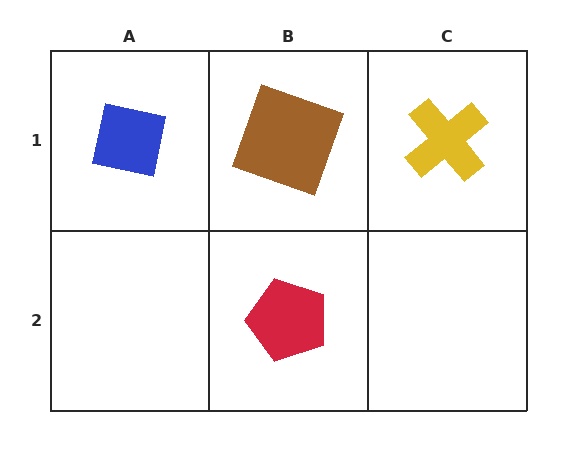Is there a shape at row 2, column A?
No, that cell is empty.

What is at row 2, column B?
A red pentagon.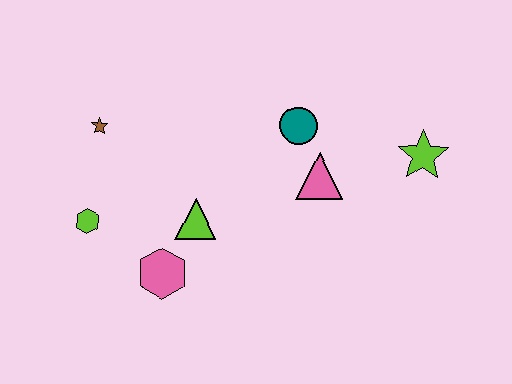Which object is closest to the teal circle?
The pink triangle is closest to the teal circle.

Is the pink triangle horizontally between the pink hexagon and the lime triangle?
No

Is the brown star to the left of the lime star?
Yes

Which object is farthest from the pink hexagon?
The lime star is farthest from the pink hexagon.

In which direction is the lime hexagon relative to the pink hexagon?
The lime hexagon is to the left of the pink hexagon.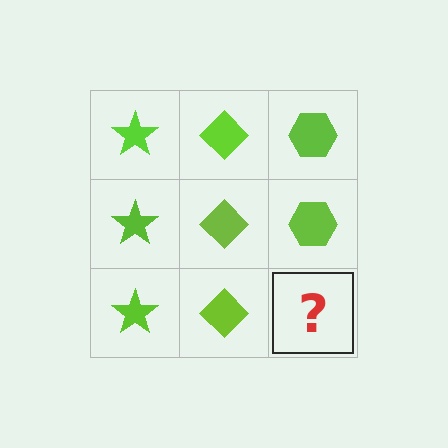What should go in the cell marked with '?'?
The missing cell should contain a lime hexagon.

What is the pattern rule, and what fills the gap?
The rule is that each column has a consistent shape. The gap should be filled with a lime hexagon.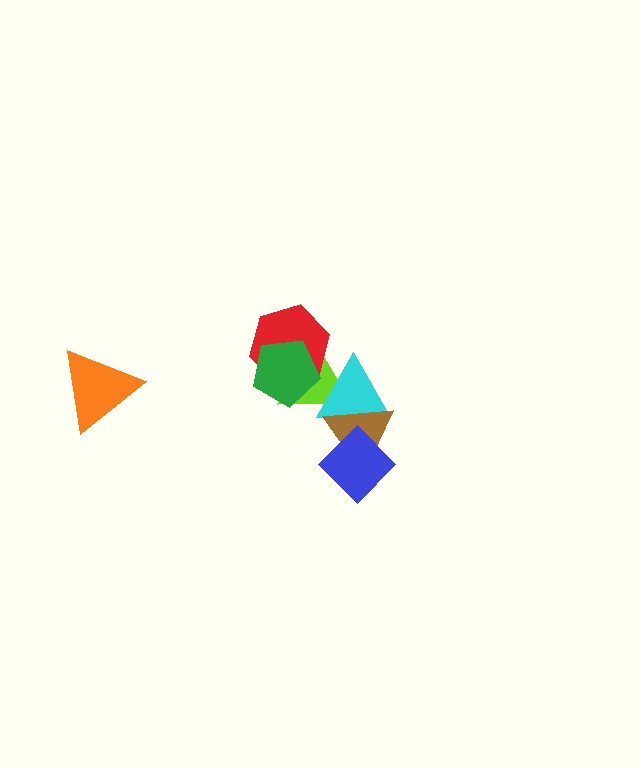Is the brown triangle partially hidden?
Yes, it is partially covered by another shape.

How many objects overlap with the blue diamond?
2 objects overlap with the blue diamond.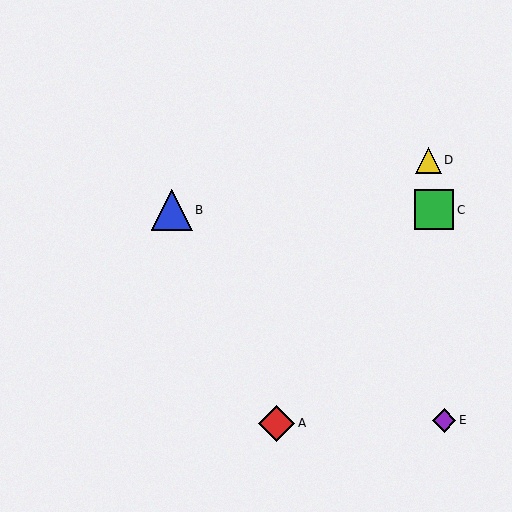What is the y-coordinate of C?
Object C is at y≈210.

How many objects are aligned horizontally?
2 objects (B, C) are aligned horizontally.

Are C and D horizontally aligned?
No, C is at y≈210 and D is at y≈160.